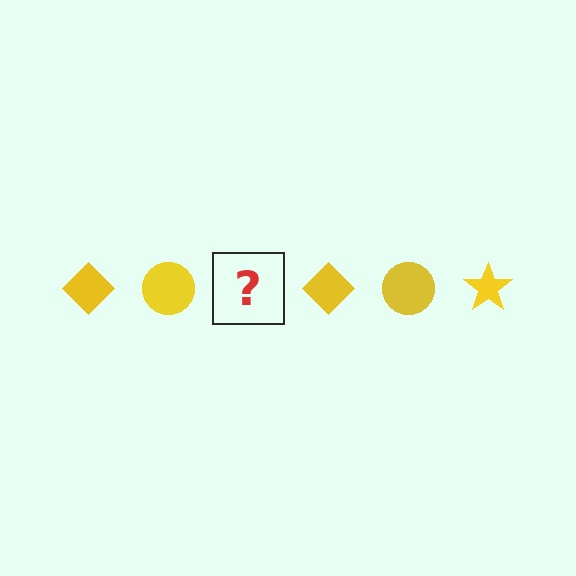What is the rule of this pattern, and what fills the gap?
The rule is that the pattern cycles through diamond, circle, star shapes in yellow. The gap should be filled with a yellow star.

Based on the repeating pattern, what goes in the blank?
The blank should be a yellow star.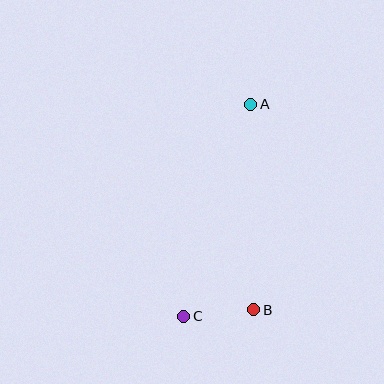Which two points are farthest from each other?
Points A and C are farthest from each other.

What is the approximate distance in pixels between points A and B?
The distance between A and B is approximately 205 pixels.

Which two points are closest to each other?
Points B and C are closest to each other.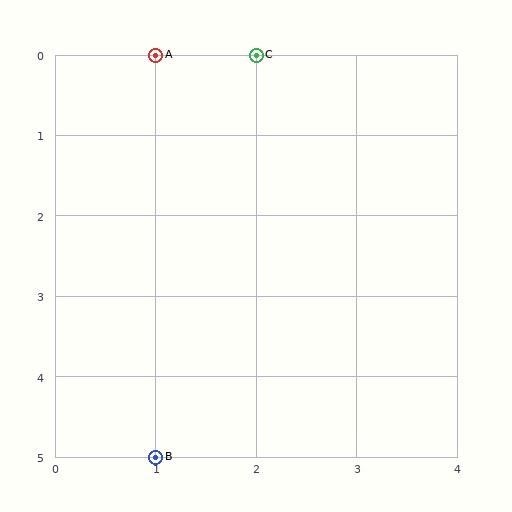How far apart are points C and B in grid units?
Points C and B are 1 column and 5 rows apart (about 5.1 grid units diagonally).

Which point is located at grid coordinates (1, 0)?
Point A is at (1, 0).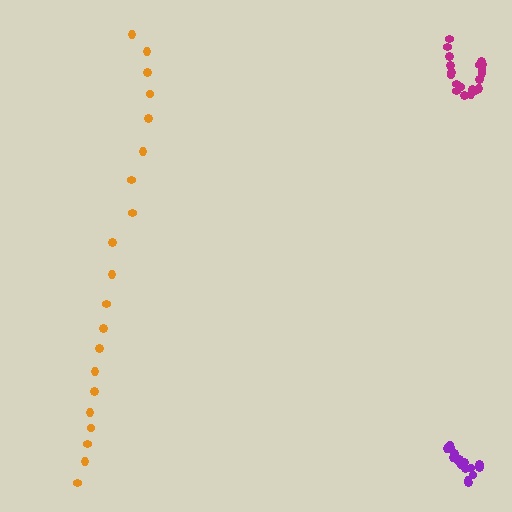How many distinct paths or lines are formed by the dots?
There are 3 distinct paths.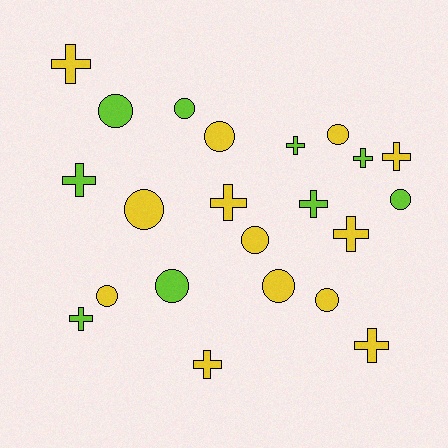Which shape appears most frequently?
Cross, with 11 objects.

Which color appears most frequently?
Yellow, with 13 objects.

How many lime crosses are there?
There are 5 lime crosses.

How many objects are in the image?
There are 22 objects.